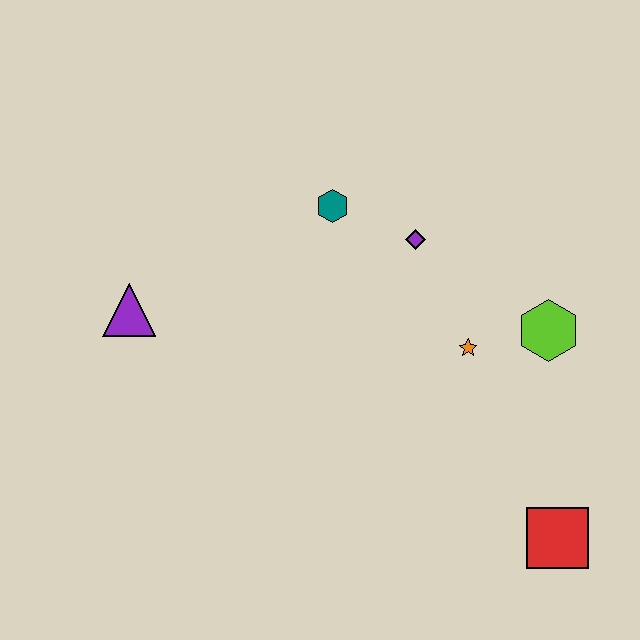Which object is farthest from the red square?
The purple triangle is farthest from the red square.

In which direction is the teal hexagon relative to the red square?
The teal hexagon is above the red square.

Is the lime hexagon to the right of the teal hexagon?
Yes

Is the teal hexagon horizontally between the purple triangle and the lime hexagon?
Yes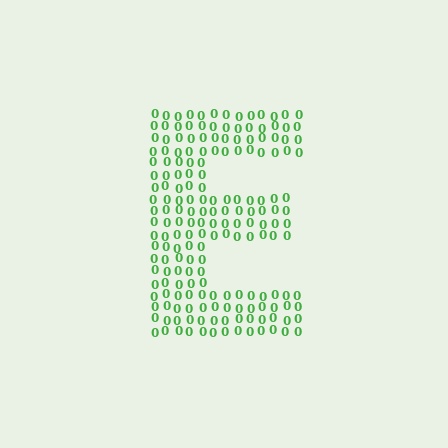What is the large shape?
The large shape is the letter E.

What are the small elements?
The small elements are digit 0's.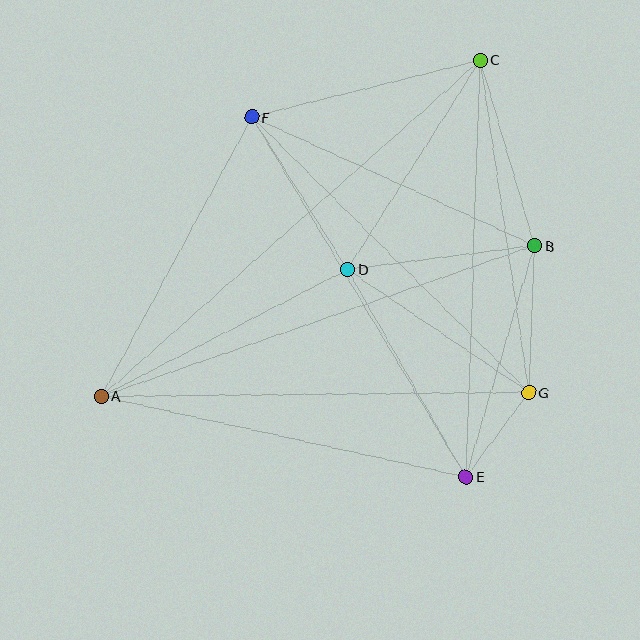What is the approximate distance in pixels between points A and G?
The distance between A and G is approximately 428 pixels.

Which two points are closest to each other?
Points E and G are closest to each other.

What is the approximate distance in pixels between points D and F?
The distance between D and F is approximately 180 pixels.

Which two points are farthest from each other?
Points A and C are farthest from each other.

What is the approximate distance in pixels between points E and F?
The distance between E and F is approximately 419 pixels.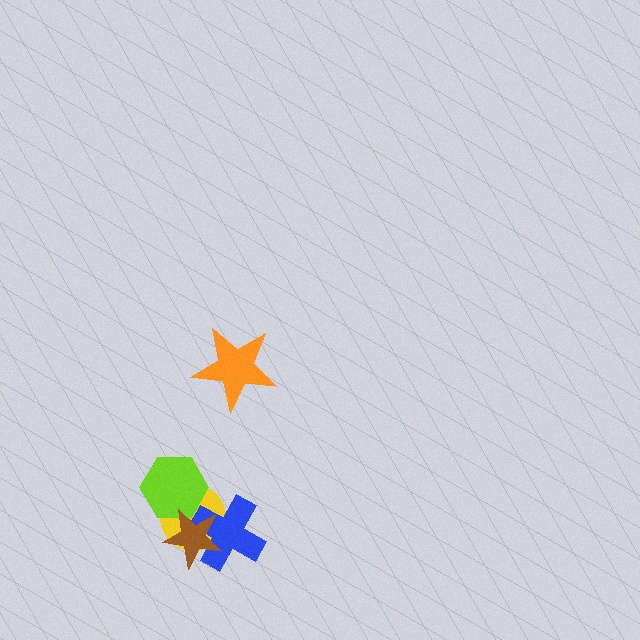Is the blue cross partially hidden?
Yes, it is partially covered by another shape.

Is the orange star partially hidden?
No, no other shape covers it.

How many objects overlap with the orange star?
0 objects overlap with the orange star.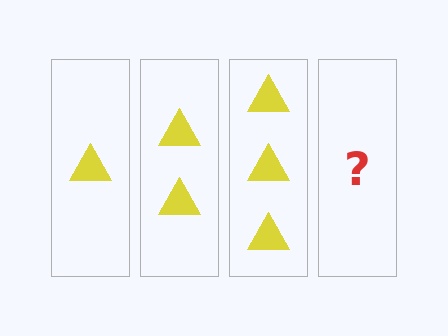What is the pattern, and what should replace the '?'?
The pattern is that each step adds one more triangle. The '?' should be 4 triangles.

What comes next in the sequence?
The next element should be 4 triangles.